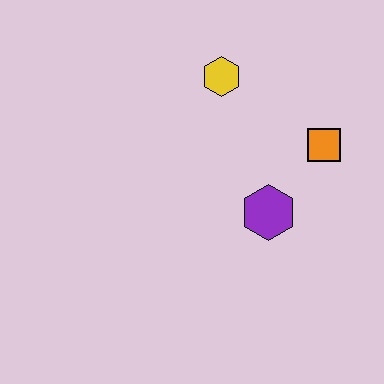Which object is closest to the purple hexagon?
The orange square is closest to the purple hexagon.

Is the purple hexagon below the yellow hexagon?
Yes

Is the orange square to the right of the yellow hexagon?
Yes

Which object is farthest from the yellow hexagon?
The purple hexagon is farthest from the yellow hexagon.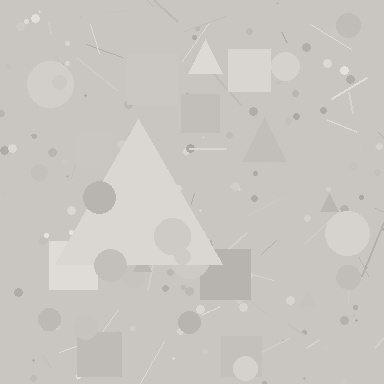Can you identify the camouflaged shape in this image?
The camouflaged shape is a triangle.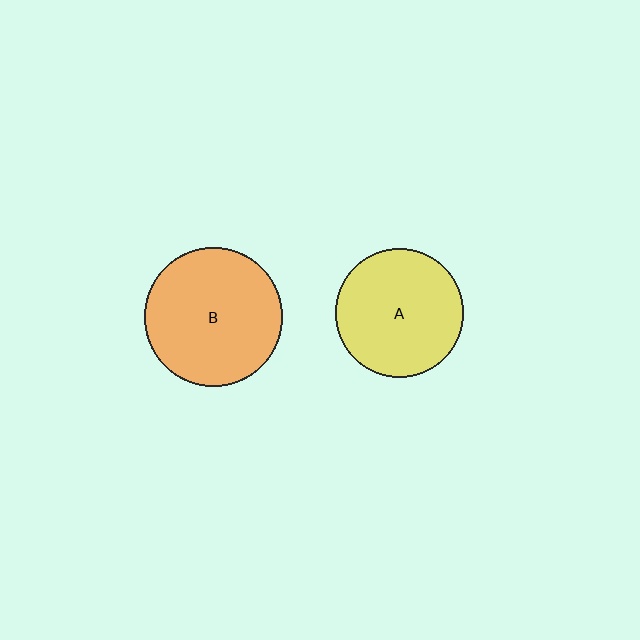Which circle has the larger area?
Circle B (orange).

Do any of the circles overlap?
No, none of the circles overlap.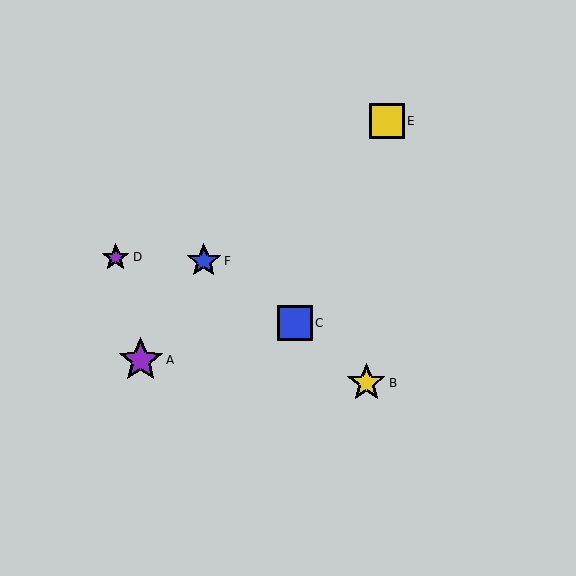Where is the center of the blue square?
The center of the blue square is at (295, 323).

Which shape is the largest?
The purple star (labeled A) is the largest.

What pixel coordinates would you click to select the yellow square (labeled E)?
Click at (387, 121) to select the yellow square E.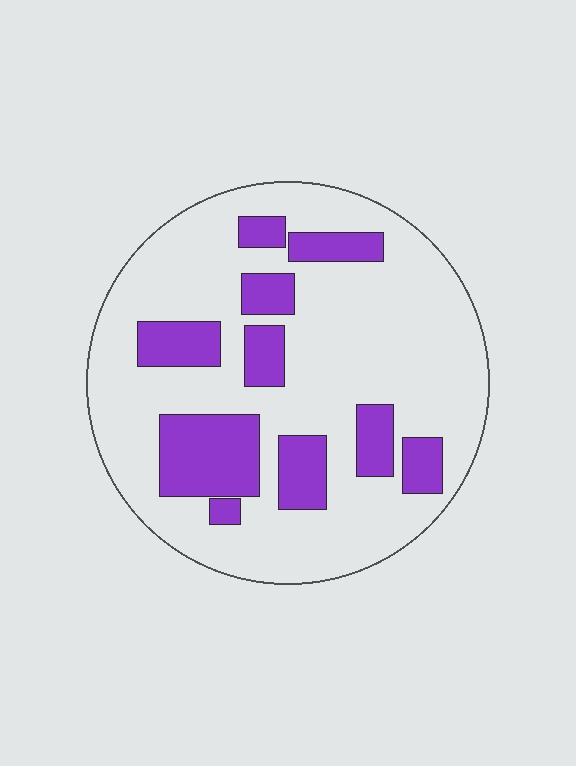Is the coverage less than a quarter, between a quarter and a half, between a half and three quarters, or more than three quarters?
Less than a quarter.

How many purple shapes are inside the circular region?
10.